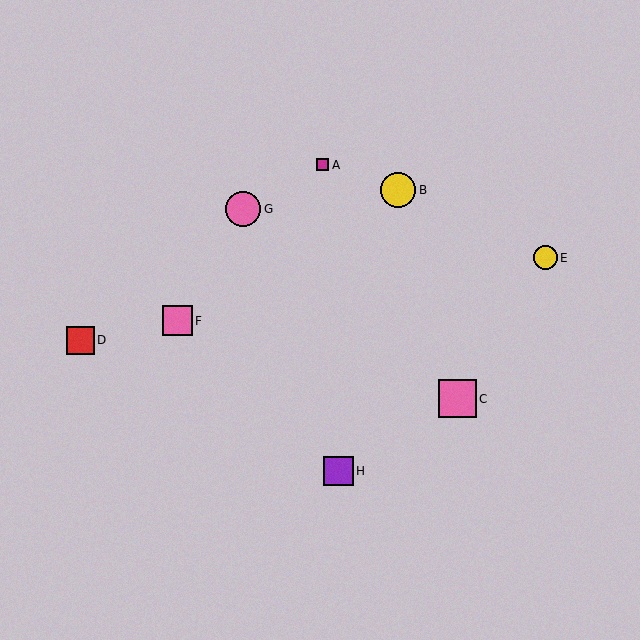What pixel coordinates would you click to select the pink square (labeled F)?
Click at (177, 321) to select the pink square F.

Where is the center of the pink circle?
The center of the pink circle is at (243, 209).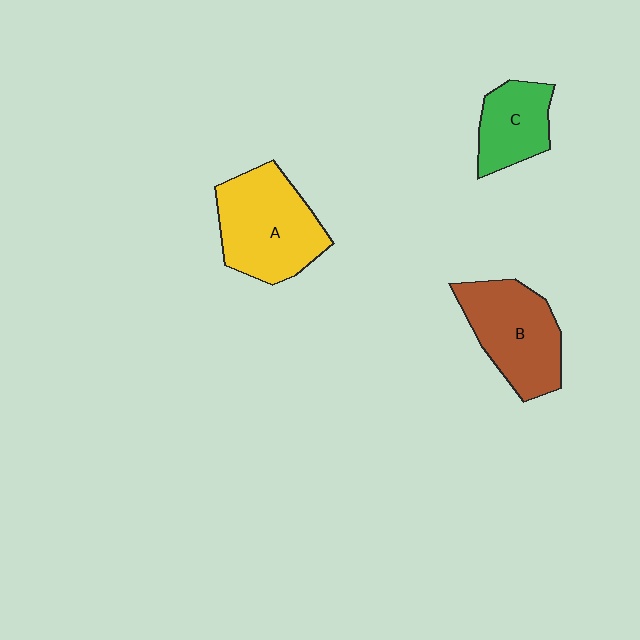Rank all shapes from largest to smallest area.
From largest to smallest: A (yellow), B (brown), C (green).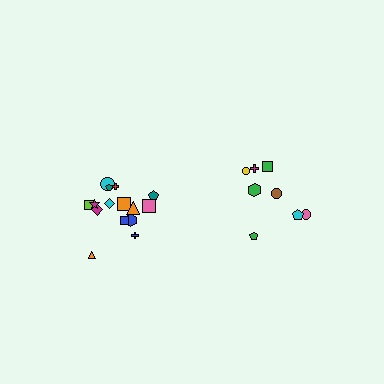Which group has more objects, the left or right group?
The left group.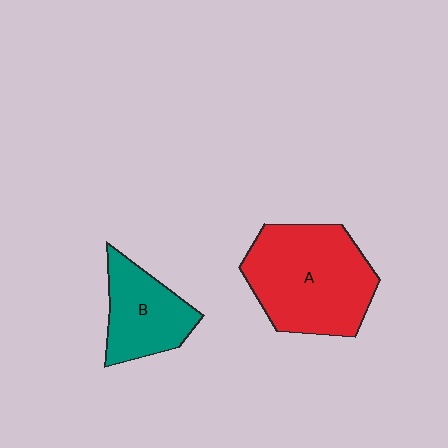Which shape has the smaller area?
Shape B (teal).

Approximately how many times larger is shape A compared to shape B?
Approximately 1.7 times.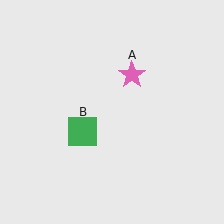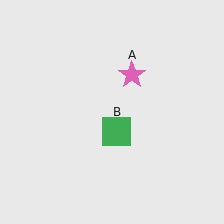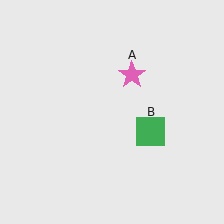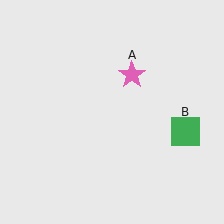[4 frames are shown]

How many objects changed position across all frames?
1 object changed position: green square (object B).